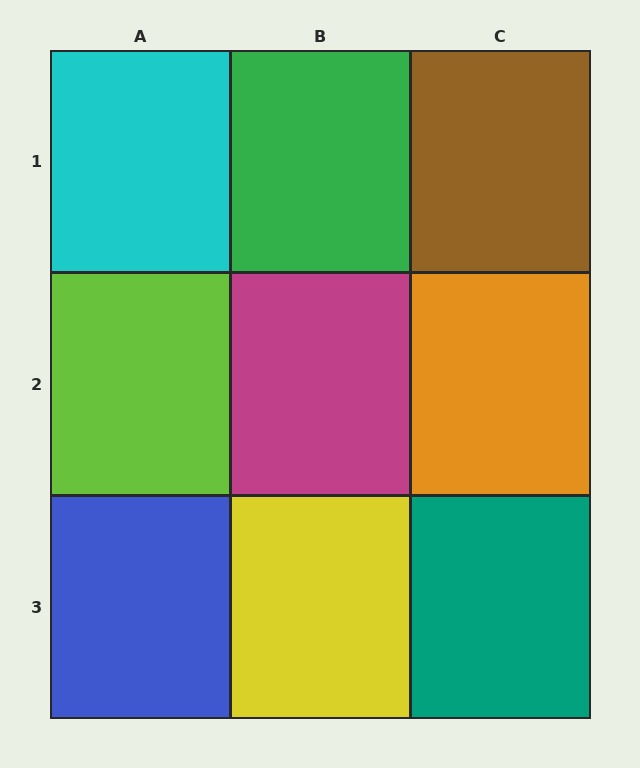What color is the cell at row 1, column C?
Brown.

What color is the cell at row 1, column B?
Green.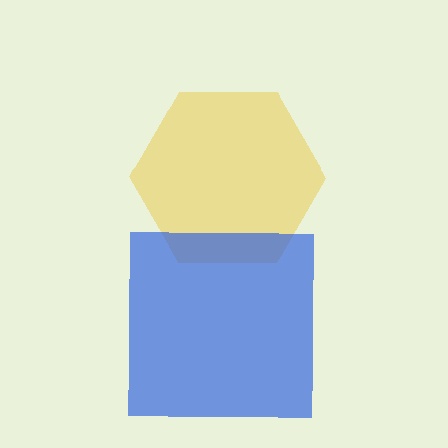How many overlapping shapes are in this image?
There are 2 overlapping shapes in the image.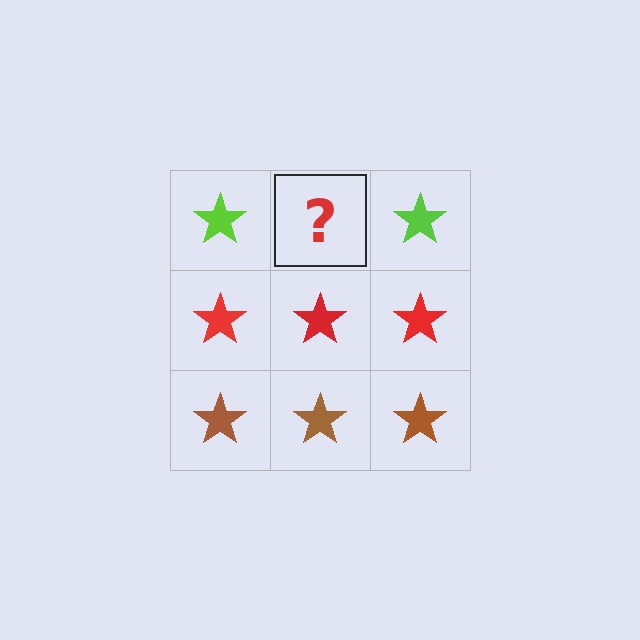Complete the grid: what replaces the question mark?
The question mark should be replaced with a lime star.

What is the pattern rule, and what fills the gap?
The rule is that each row has a consistent color. The gap should be filled with a lime star.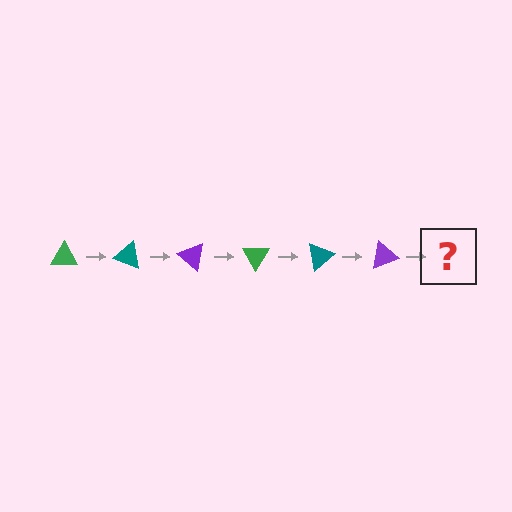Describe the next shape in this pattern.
It should be a green triangle, rotated 120 degrees from the start.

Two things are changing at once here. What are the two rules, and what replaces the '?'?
The two rules are that it rotates 20 degrees each step and the color cycles through green, teal, and purple. The '?' should be a green triangle, rotated 120 degrees from the start.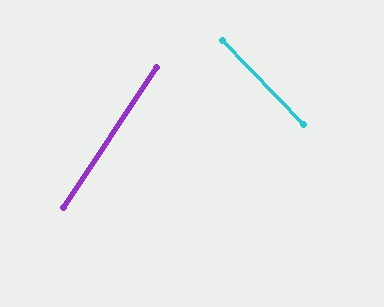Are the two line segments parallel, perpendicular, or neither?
Neither parallel nor perpendicular — they differ by about 78°.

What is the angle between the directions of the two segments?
Approximately 78 degrees.